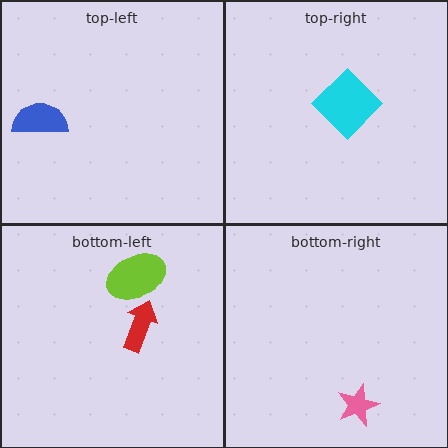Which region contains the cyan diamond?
The top-right region.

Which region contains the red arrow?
The bottom-left region.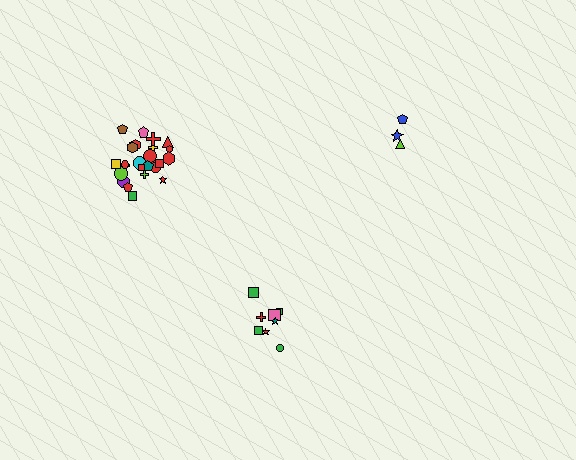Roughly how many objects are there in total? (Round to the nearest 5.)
Roughly 35 objects in total.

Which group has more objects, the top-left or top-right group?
The top-left group.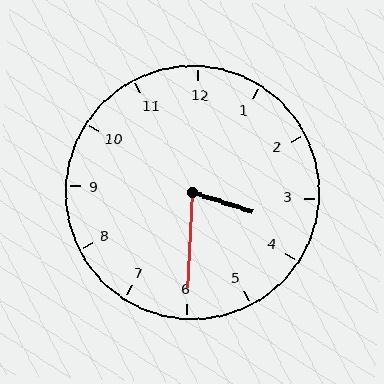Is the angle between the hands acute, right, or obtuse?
It is acute.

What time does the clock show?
3:30.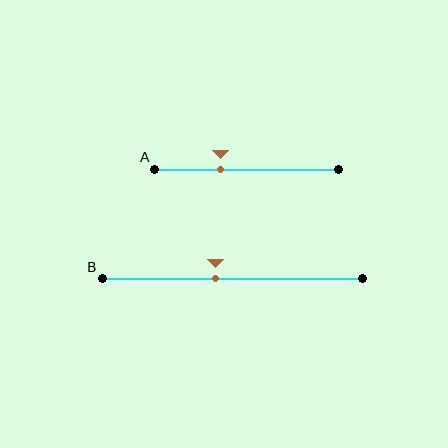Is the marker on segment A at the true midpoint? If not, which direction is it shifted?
No, the marker on segment A is shifted to the left by about 14% of the segment length.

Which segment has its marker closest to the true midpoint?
Segment B has its marker closest to the true midpoint.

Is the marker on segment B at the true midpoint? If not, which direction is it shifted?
No, the marker on segment B is shifted to the left by about 6% of the segment length.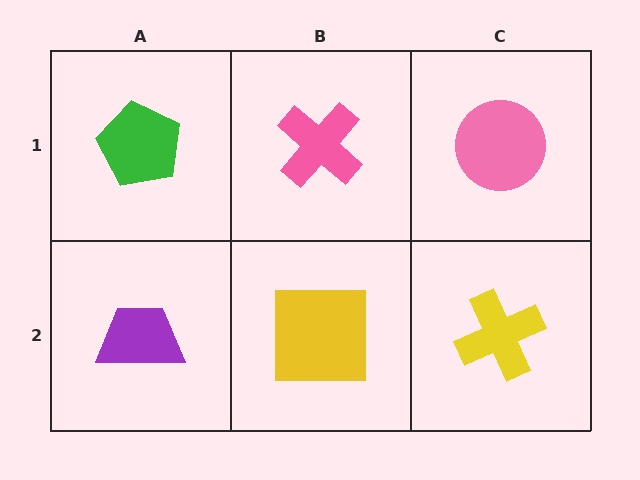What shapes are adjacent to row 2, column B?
A pink cross (row 1, column B), a purple trapezoid (row 2, column A), a yellow cross (row 2, column C).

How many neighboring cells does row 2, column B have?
3.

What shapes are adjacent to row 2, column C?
A pink circle (row 1, column C), a yellow square (row 2, column B).